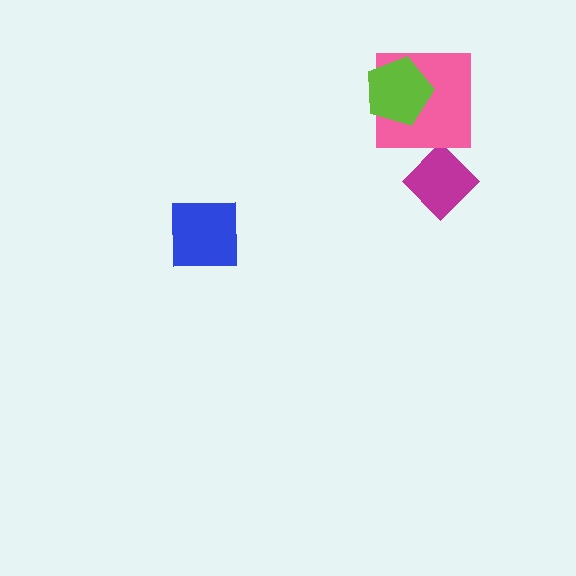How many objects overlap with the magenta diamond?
0 objects overlap with the magenta diamond.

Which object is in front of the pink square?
The lime pentagon is in front of the pink square.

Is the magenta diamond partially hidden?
No, no other shape covers it.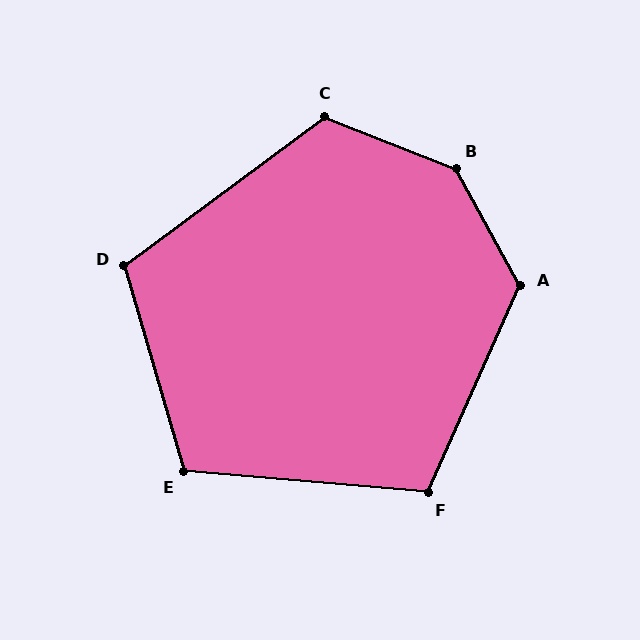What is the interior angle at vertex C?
Approximately 122 degrees (obtuse).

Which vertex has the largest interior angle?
B, at approximately 141 degrees.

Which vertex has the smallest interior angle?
F, at approximately 109 degrees.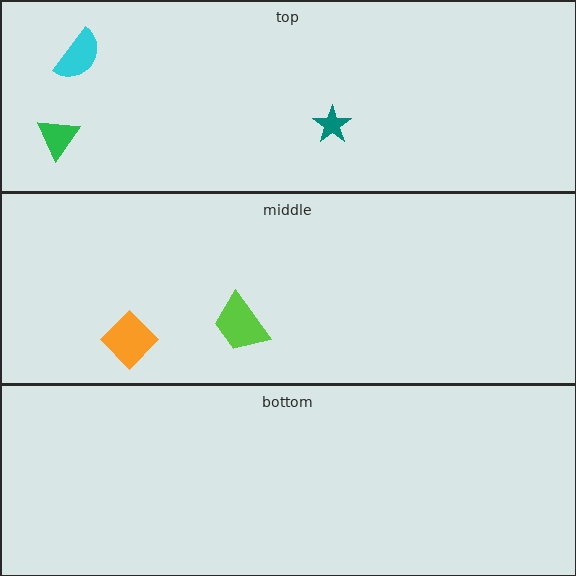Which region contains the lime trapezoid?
The middle region.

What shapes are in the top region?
The teal star, the cyan semicircle, the green triangle.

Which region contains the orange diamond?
The middle region.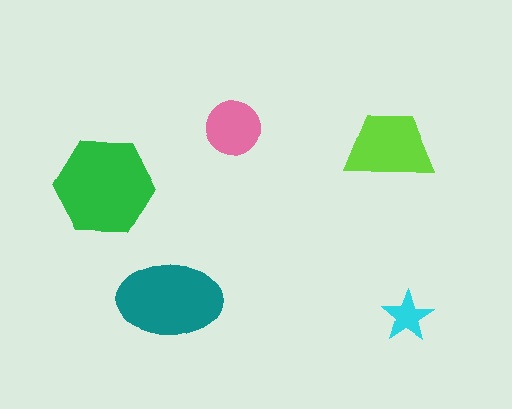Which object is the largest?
The green hexagon.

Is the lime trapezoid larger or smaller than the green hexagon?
Smaller.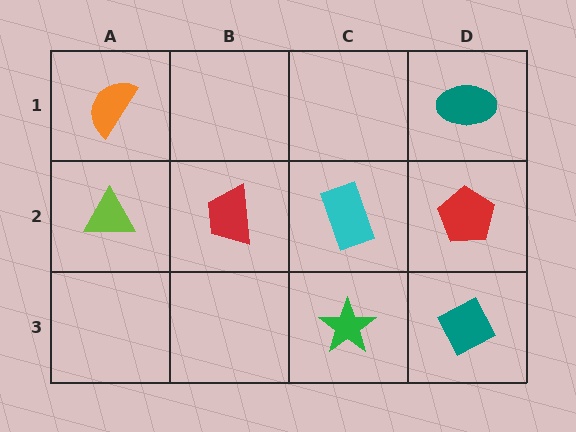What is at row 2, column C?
A cyan rectangle.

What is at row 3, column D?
A teal diamond.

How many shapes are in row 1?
2 shapes.